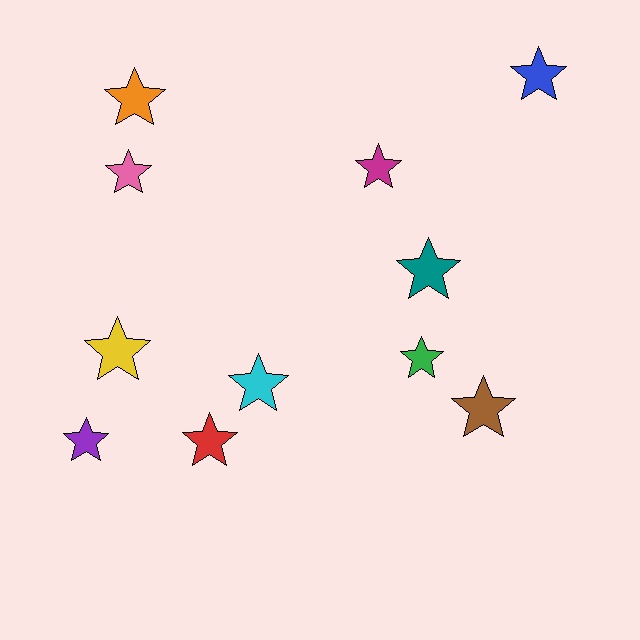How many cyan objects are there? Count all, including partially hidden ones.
There is 1 cyan object.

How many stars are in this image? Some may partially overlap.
There are 11 stars.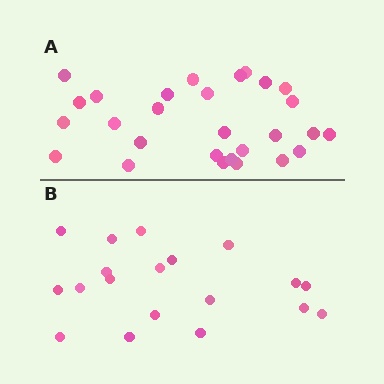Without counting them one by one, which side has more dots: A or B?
Region A (the top region) has more dots.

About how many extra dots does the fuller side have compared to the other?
Region A has roughly 8 or so more dots than region B.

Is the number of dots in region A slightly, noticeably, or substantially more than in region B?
Region A has substantially more. The ratio is roughly 1.5 to 1.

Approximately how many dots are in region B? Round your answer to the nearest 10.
About 20 dots. (The exact count is 19, which rounds to 20.)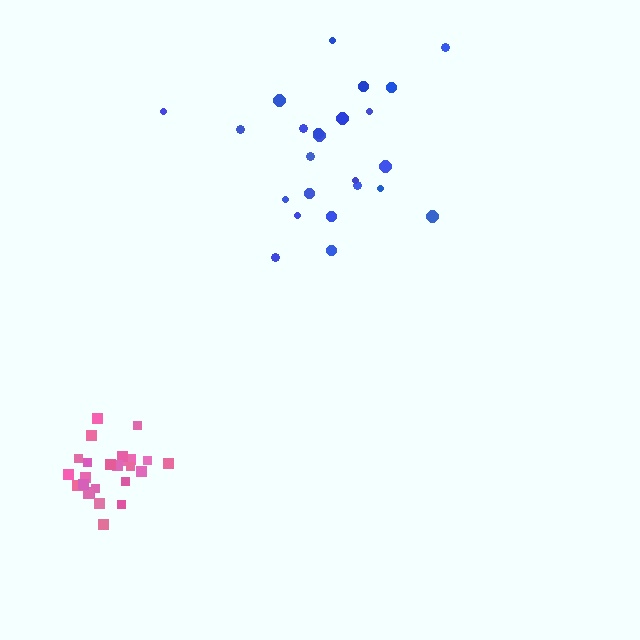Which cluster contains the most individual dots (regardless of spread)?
Pink (25).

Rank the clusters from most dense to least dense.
pink, blue.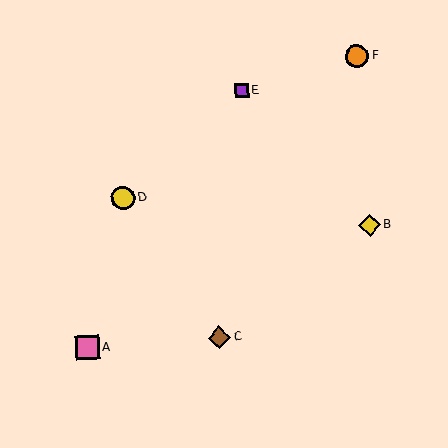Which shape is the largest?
The pink square (labeled A) is the largest.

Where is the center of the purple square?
The center of the purple square is at (242, 90).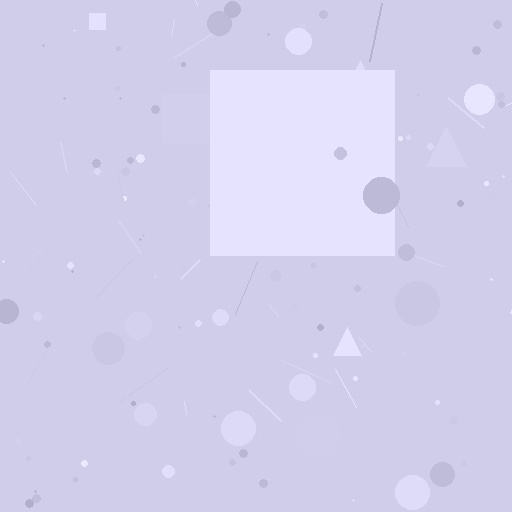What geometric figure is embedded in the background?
A square is embedded in the background.